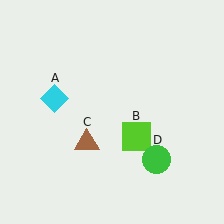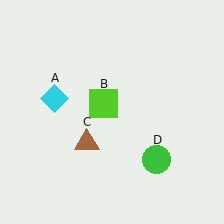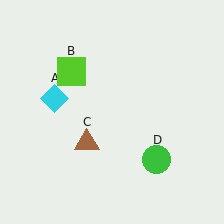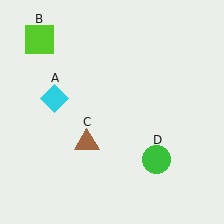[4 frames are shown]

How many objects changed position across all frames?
1 object changed position: lime square (object B).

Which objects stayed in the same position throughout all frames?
Cyan diamond (object A) and brown triangle (object C) and green circle (object D) remained stationary.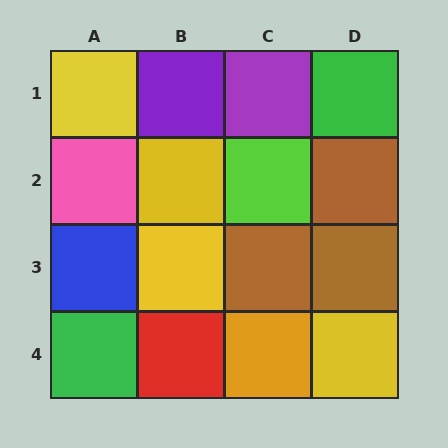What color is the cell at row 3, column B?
Yellow.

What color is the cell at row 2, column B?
Yellow.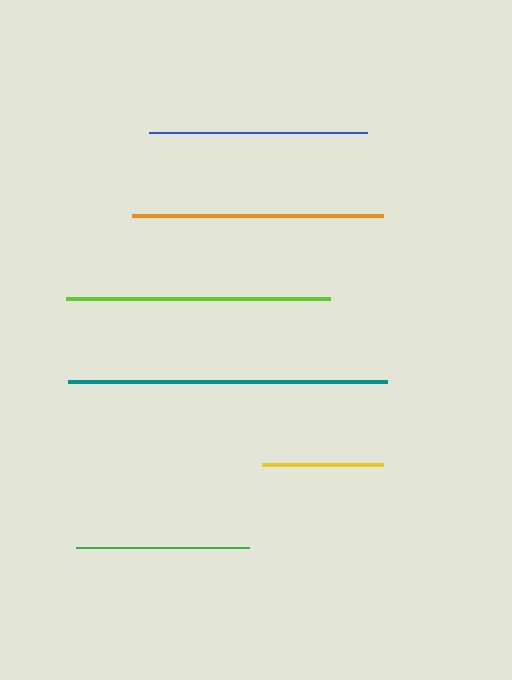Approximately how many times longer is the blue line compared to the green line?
The blue line is approximately 1.3 times the length of the green line.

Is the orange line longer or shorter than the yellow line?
The orange line is longer than the yellow line.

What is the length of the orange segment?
The orange segment is approximately 251 pixels long.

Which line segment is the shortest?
The yellow line is the shortest at approximately 121 pixels.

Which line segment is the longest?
The teal line is the longest at approximately 319 pixels.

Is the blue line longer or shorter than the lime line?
The lime line is longer than the blue line.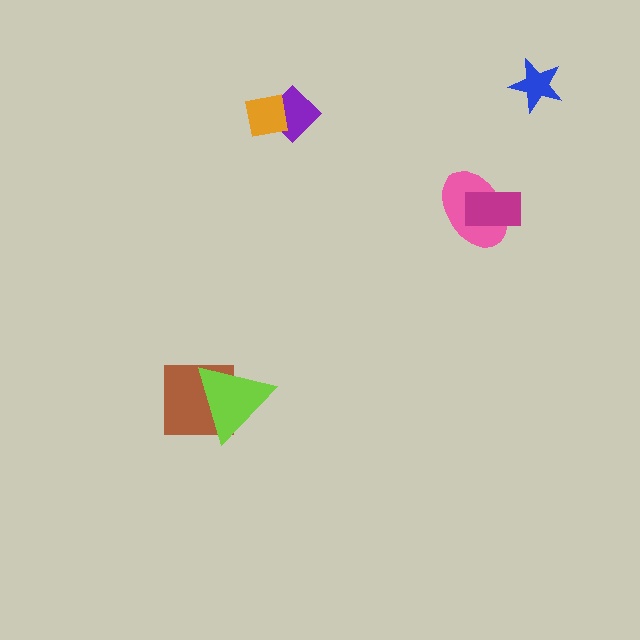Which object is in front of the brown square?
The lime triangle is in front of the brown square.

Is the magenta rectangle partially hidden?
No, no other shape covers it.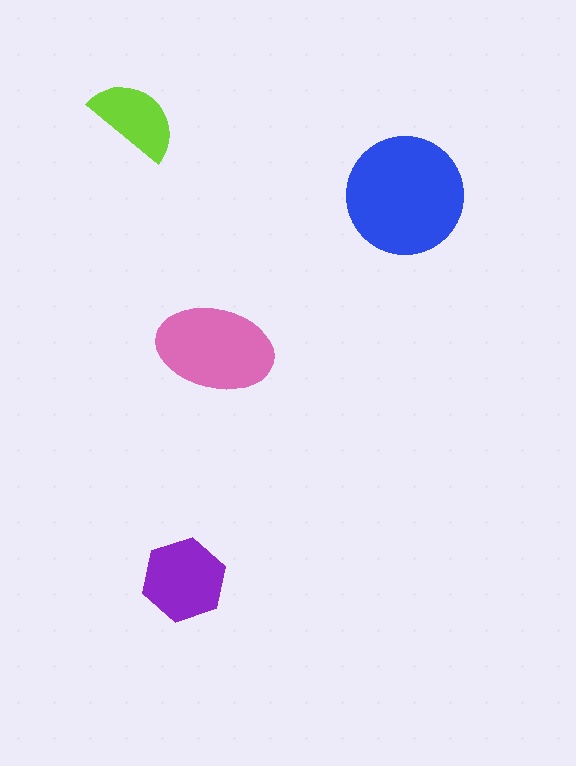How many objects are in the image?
There are 4 objects in the image.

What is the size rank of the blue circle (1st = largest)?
1st.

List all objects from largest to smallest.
The blue circle, the pink ellipse, the purple hexagon, the lime semicircle.